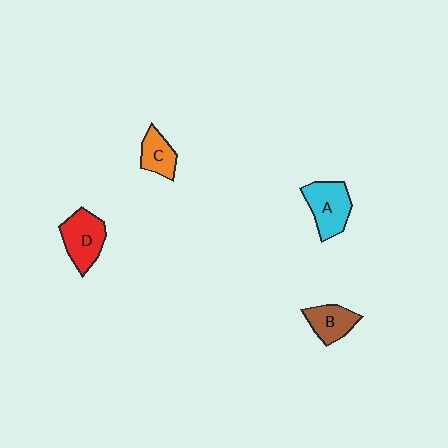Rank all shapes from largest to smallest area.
From largest to smallest: A (cyan), D (red), B (brown), C (orange).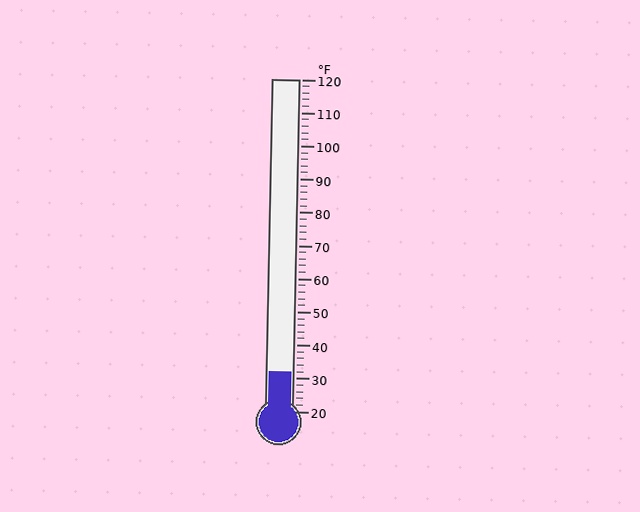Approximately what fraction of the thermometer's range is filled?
The thermometer is filled to approximately 10% of its range.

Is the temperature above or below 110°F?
The temperature is below 110°F.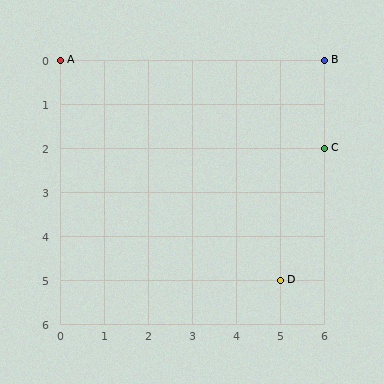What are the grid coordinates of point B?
Point B is at grid coordinates (6, 0).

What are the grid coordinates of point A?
Point A is at grid coordinates (0, 0).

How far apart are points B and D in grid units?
Points B and D are 1 column and 5 rows apart (about 5.1 grid units diagonally).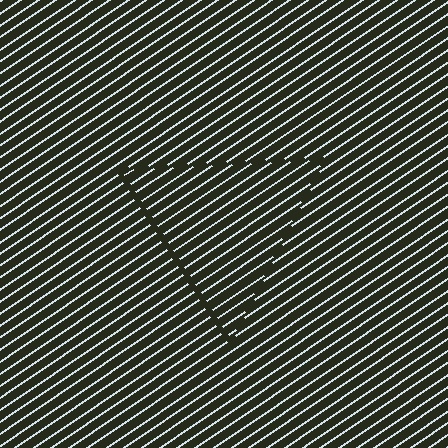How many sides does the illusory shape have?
3 sides — the line-ends trace a triangle.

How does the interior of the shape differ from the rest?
The interior of the shape contains the same grating, shifted by half a period — the contour is defined by the phase discontinuity where line-ends from the inner and outer gratings abut.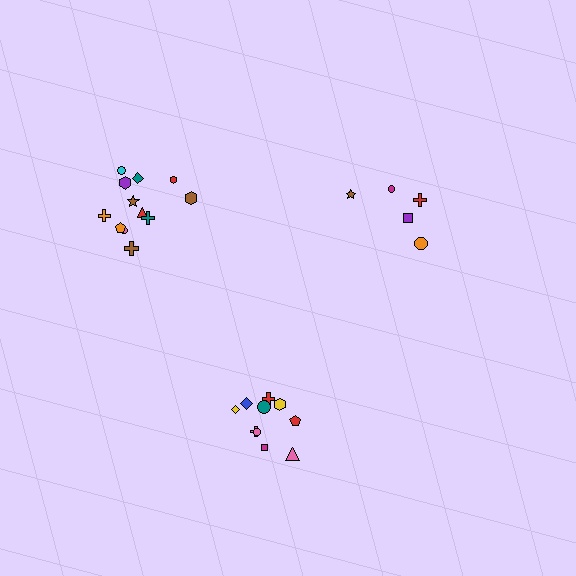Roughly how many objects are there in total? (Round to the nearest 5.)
Roughly 25 objects in total.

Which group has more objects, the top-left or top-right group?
The top-left group.